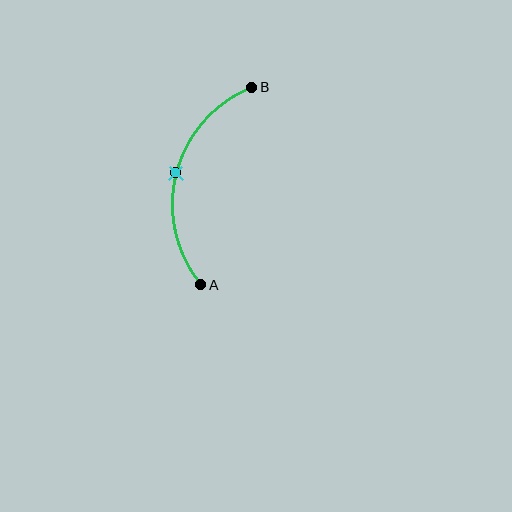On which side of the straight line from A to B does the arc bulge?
The arc bulges to the left of the straight line connecting A and B.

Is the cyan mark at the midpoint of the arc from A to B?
Yes. The cyan mark lies on the arc at equal arc-length from both A and B — it is the arc midpoint.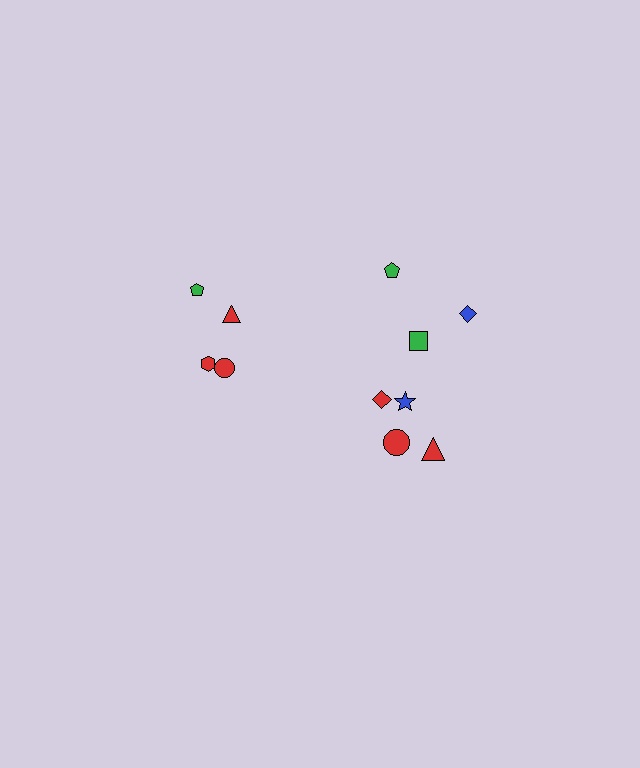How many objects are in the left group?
There are 4 objects.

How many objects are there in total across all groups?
There are 11 objects.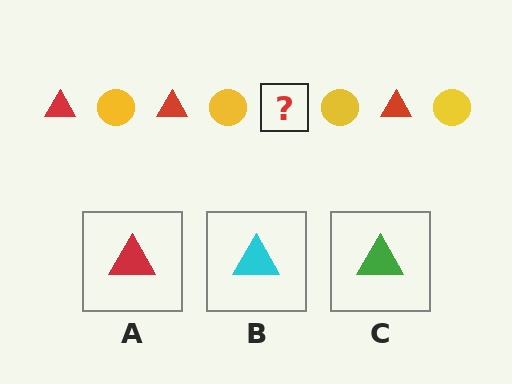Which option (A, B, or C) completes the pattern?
A.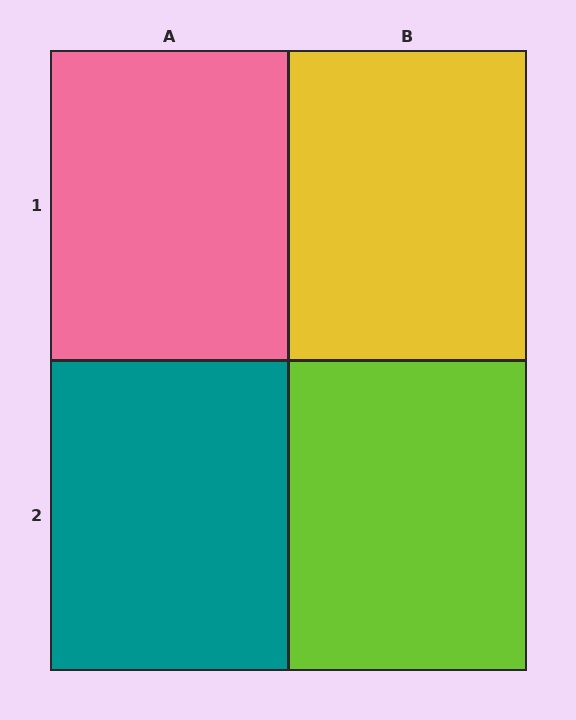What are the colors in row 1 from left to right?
Pink, yellow.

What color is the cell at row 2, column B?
Lime.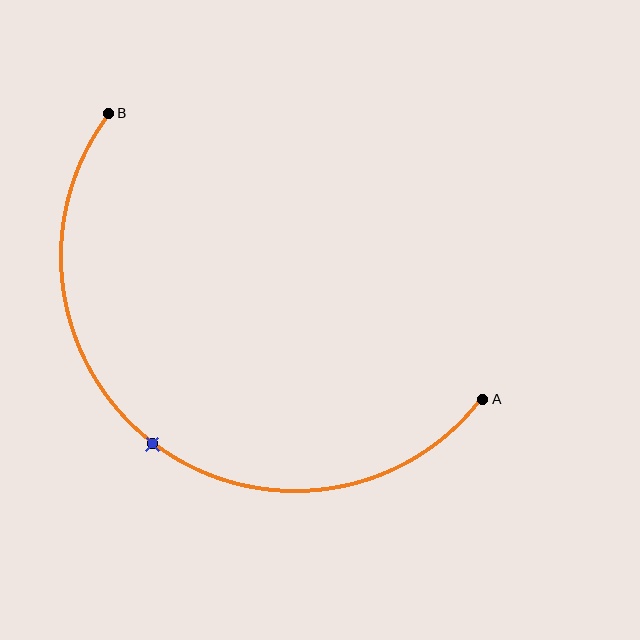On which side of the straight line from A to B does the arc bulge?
The arc bulges below and to the left of the straight line connecting A and B.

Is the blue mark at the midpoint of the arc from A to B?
Yes. The blue mark lies on the arc at equal arc-length from both A and B — it is the arc midpoint.